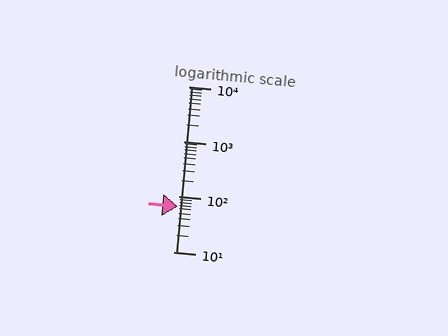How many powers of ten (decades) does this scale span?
The scale spans 3 decades, from 10 to 10000.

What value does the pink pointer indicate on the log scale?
The pointer indicates approximately 66.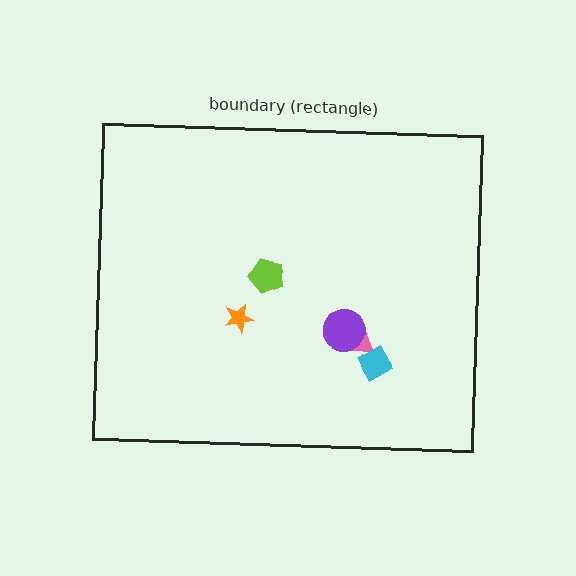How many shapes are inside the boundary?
5 inside, 0 outside.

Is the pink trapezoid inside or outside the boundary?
Inside.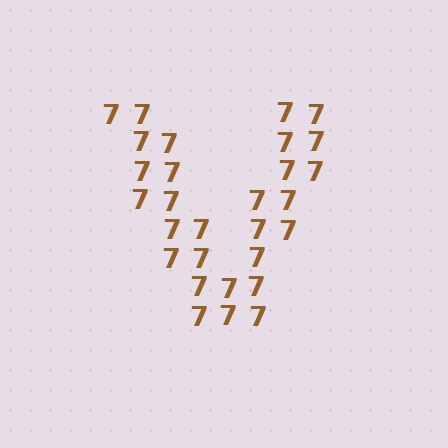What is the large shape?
The large shape is the letter V.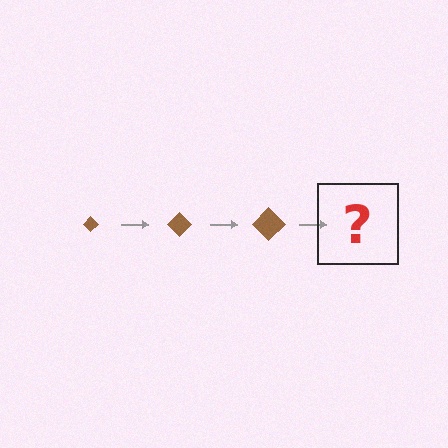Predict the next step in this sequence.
The next step is a brown diamond, larger than the previous one.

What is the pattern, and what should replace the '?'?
The pattern is that the diamond gets progressively larger each step. The '?' should be a brown diamond, larger than the previous one.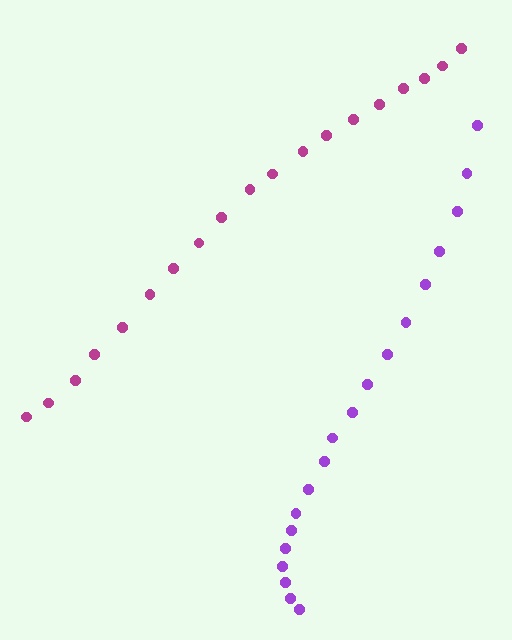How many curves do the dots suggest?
There are 2 distinct paths.